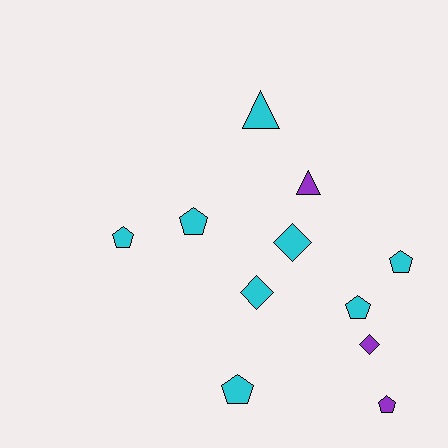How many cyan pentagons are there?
There are 5 cyan pentagons.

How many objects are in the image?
There are 11 objects.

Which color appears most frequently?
Cyan, with 8 objects.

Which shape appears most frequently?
Pentagon, with 6 objects.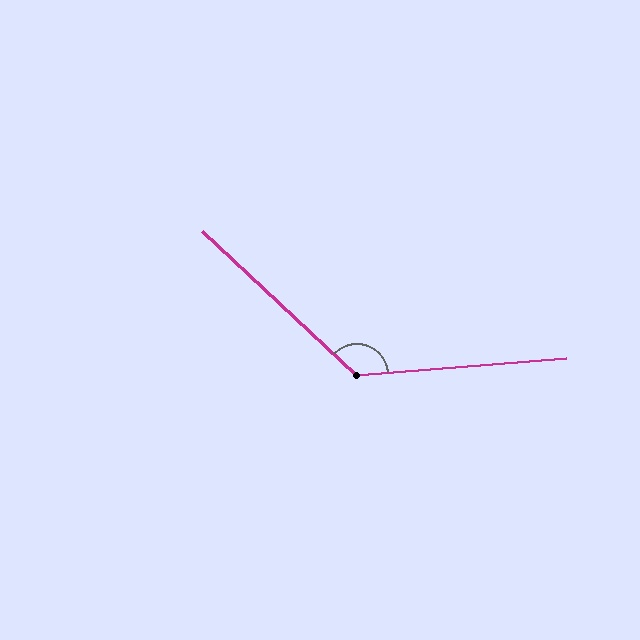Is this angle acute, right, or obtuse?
It is obtuse.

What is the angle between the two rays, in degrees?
Approximately 132 degrees.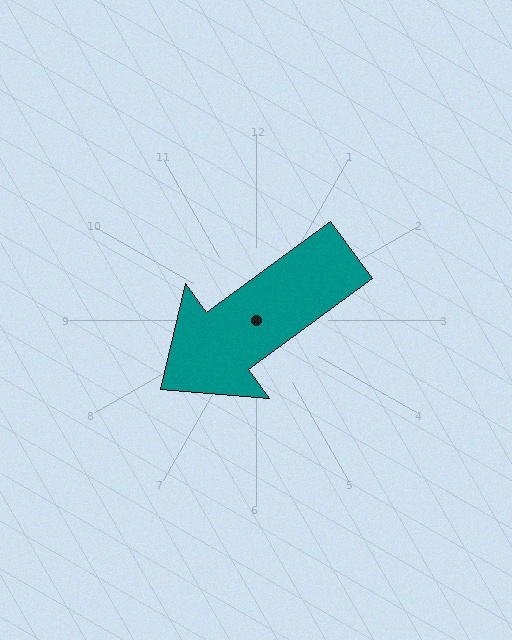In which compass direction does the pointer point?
Southwest.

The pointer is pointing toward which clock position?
Roughly 8 o'clock.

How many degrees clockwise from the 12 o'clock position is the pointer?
Approximately 234 degrees.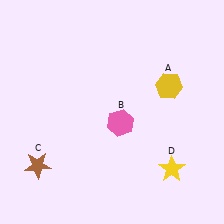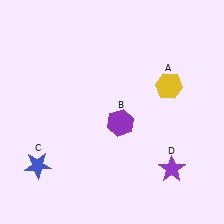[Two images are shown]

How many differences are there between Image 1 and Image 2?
There are 3 differences between the two images.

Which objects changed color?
B changed from pink to purple. C changed from brown to blue. D changed from yellow to purple.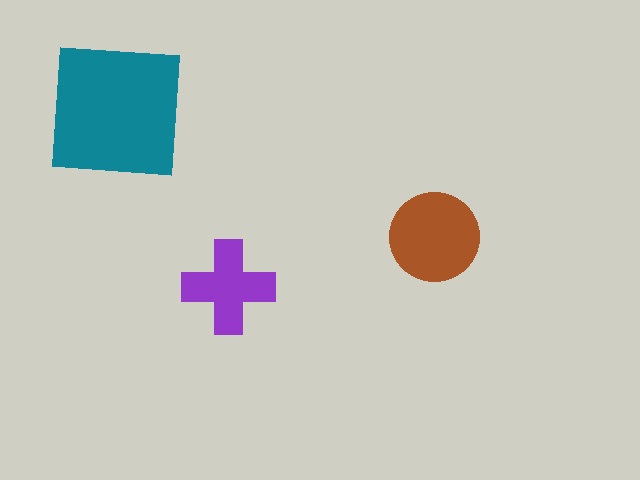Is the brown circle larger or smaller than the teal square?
Smaller.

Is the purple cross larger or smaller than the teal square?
Smaller.